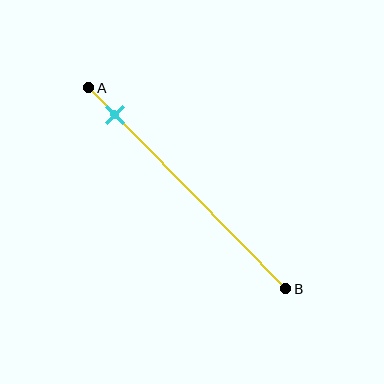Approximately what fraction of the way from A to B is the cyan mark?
The cyan mark is approximately 15% of the way from A to B.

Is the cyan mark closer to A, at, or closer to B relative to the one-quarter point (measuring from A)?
The cyan mark is closer to point A than the one-quarter point of segment AB.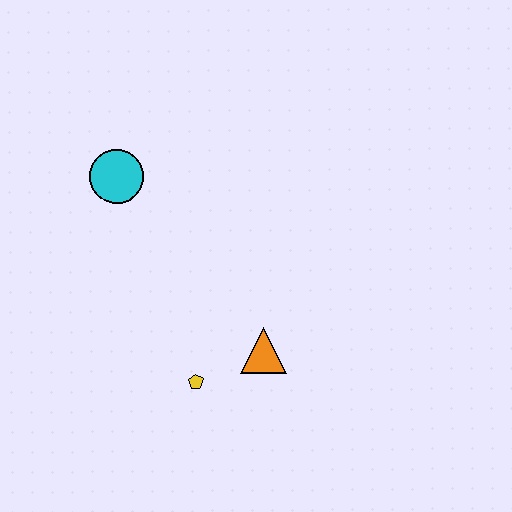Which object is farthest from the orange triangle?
The cyan circle is farthest from the orange triangle.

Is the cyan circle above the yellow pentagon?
Yes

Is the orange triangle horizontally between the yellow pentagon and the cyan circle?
No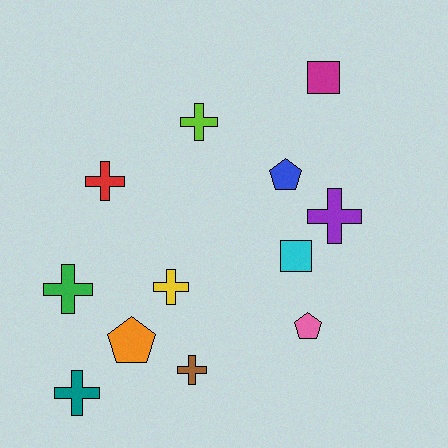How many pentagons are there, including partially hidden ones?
There are 3 pentagons.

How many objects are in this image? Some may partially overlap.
There are 12 objects.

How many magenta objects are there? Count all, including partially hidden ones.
There is 1 magenta object.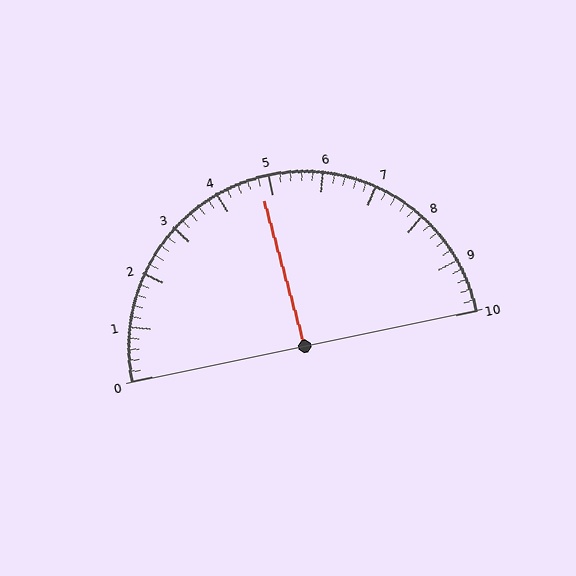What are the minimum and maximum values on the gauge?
The gauge ranges from 0 to 10.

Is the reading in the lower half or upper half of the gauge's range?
The reading is in the lower half of the range (0 to 10).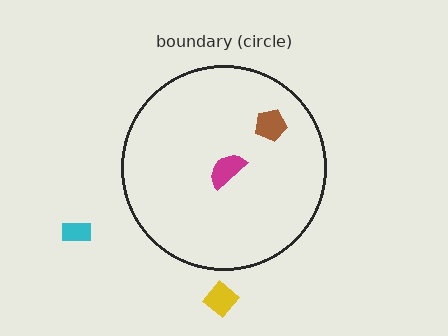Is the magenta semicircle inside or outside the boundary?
Inside.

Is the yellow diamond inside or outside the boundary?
Outside.